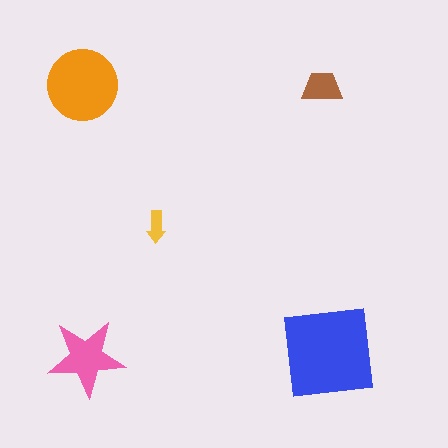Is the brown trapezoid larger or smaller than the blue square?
Smaller.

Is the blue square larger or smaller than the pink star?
Larger.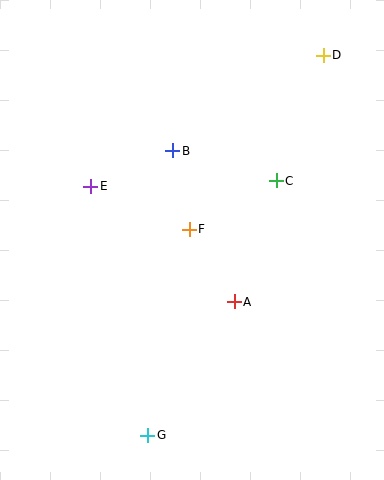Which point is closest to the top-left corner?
Point E is closest to the top-left corner.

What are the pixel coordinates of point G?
Point G is at (148, 435).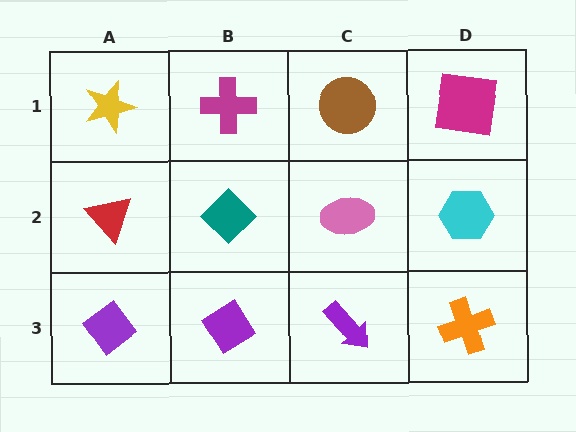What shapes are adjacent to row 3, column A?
A red triangle (row 2, column A), a purple diamond (row 3, column B).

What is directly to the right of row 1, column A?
A magenta cross.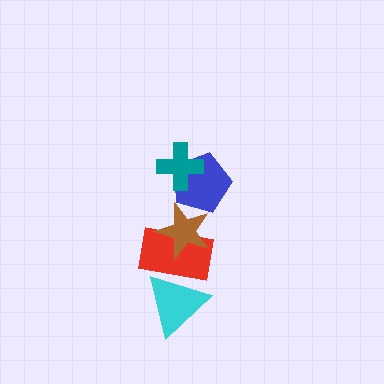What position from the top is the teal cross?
The teal cross is 1st from the top.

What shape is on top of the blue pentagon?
The teal cross is on top of the blue pentagon.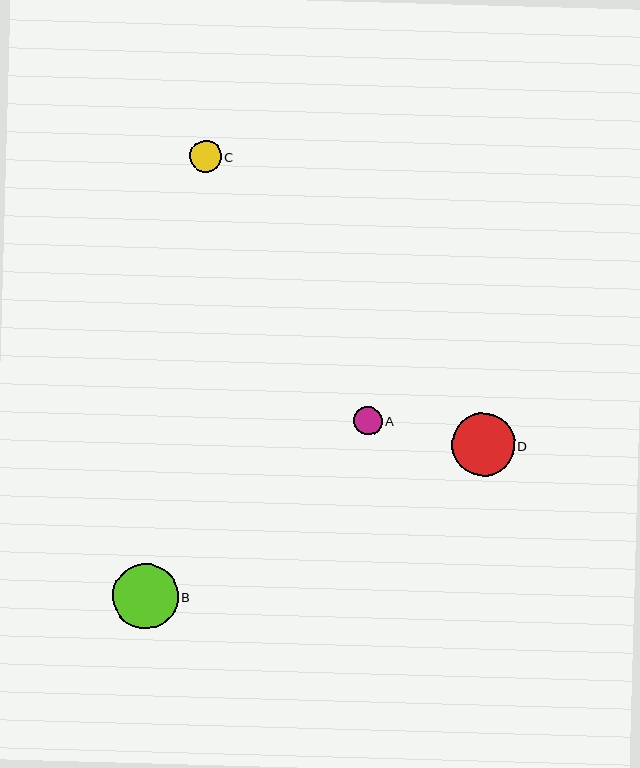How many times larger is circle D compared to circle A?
Circle D is approximately 2.2 times the size of circle A.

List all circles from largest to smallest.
From largest to smallest: B, D, C, A.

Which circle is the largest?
Circle B is the largest with a size of approximately 66 pixels.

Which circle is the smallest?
Circle A is the smallest with a size of approximately 28 pixels.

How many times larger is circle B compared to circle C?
Circle B is approximately 2.1 times the size of circle C.